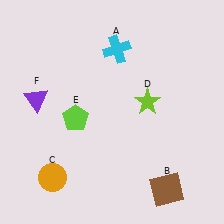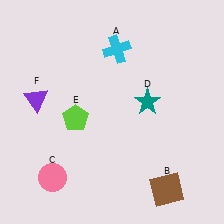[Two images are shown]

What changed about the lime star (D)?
In Image 1, D is lime. In Image 2, it changed to teal.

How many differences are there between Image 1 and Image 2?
There are 2 differences between the two images.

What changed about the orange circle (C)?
In Image 1, C is orange. In Image 2, it changed to pink.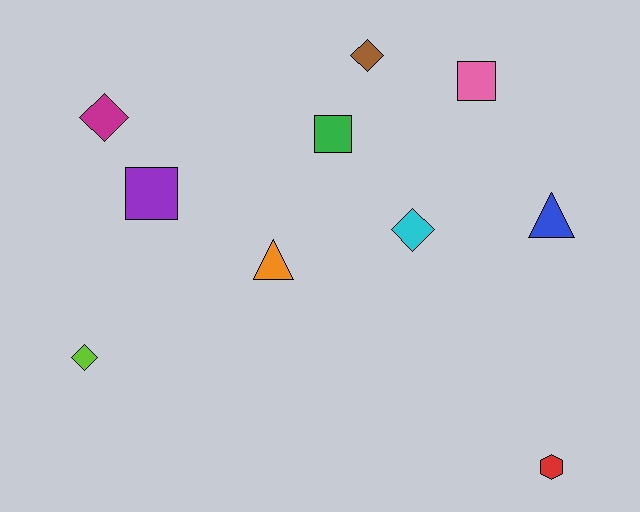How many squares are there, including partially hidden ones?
There are 3 squares.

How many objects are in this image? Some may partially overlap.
There are 10 objects.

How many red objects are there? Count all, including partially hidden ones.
There is 1 red object.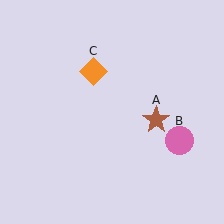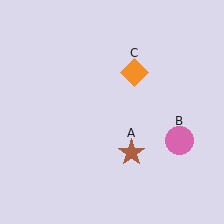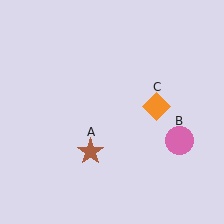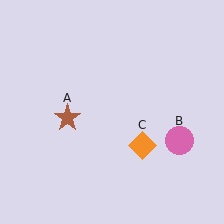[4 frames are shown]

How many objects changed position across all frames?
2 objects changed position: brown star (object A), orange diamond (object C).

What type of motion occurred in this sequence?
The brown star (object A), orange diamond (object C) rotated clockwise around the center of the scene.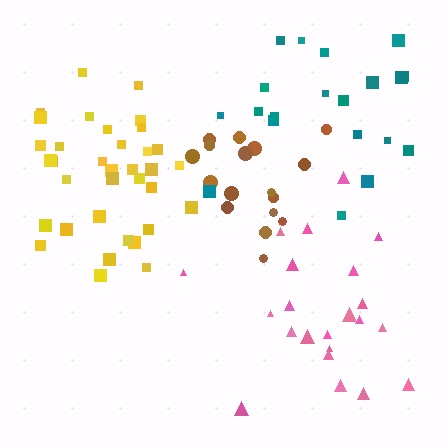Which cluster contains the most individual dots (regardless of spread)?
Yellow (35).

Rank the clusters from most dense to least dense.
yellow, brown, teal, pink.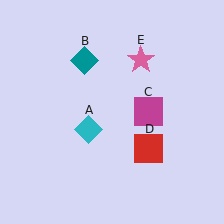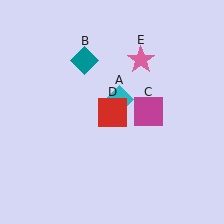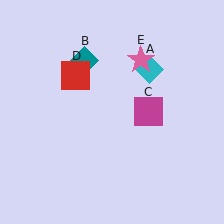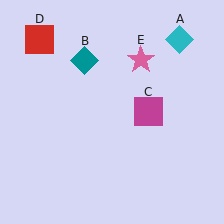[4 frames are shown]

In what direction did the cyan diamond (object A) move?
The cyan diamond (object A) moved up and to the right.